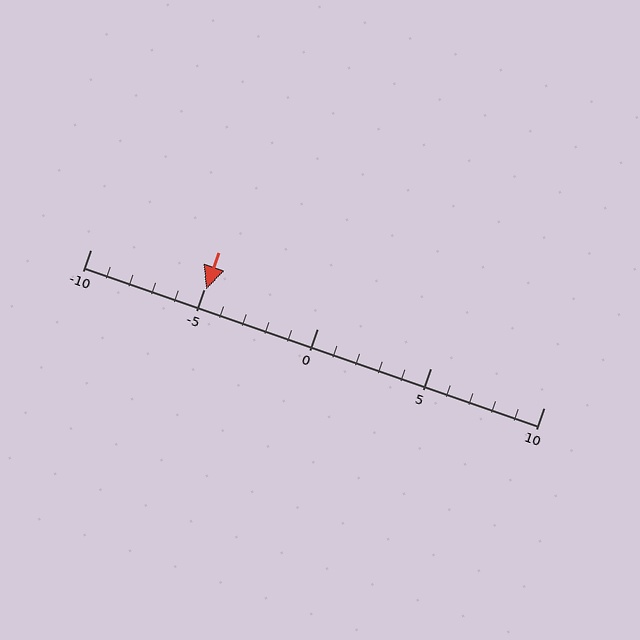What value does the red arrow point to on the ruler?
The red arrow points to approximately -5.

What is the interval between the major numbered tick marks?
The major tick marks are spaced 5 units apart.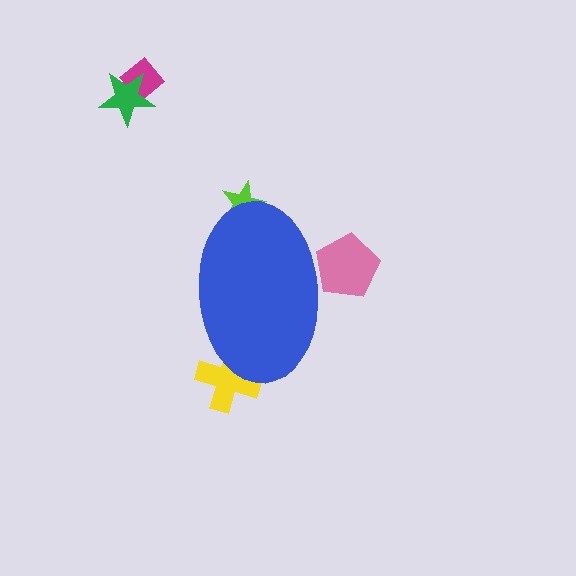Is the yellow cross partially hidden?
Yes, the yellow cross is partially hidden behind the blue ellipse.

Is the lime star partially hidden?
Yes, the lime star is partially hidden behind the blue ellipse.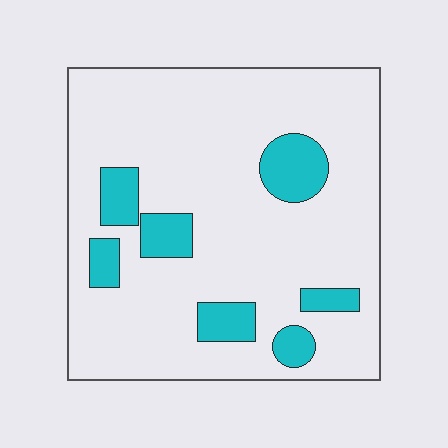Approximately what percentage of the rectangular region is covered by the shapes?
Approximately 15%.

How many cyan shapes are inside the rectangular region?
7.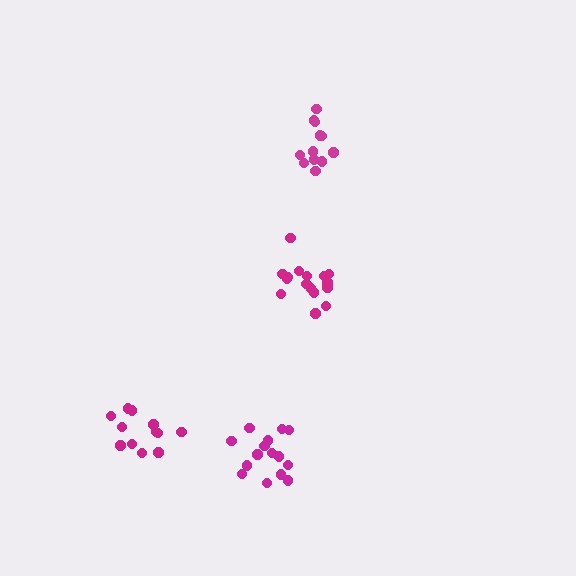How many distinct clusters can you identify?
There are 4 distinct clusters.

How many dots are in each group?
Group 1: 12 dots, Group 2: 16 dots, Group 3: 15 dots, Group 4: 12 dots (55 total).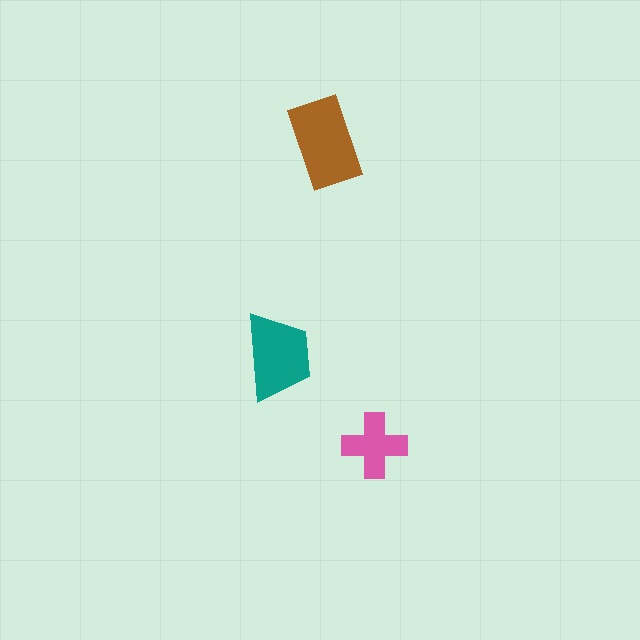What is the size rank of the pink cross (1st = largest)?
3rd.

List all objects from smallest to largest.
The pink cross, the teal trapezoid, the brown rectangle.